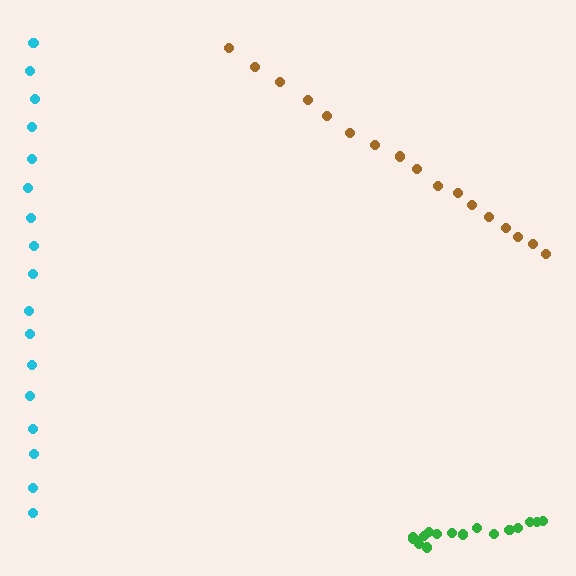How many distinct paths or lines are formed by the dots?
There are 3 distinct paths.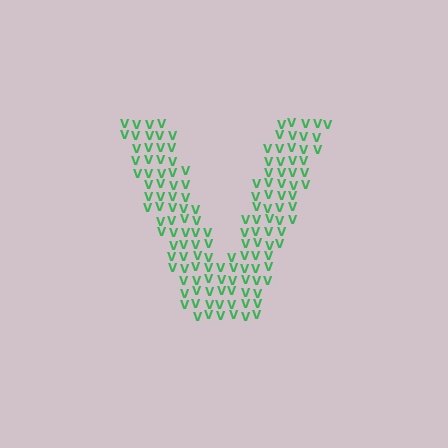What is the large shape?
The large shape is the letter V.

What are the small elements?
The small elements are letter V's.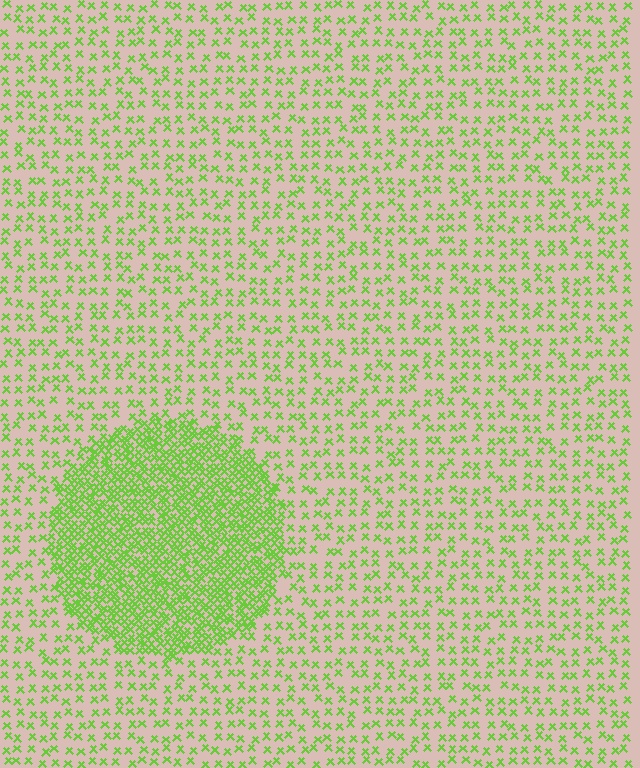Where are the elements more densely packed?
The elements are more densely packed inside the circle boundary.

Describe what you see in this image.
The image contains small lime elements arranged at two different densities. A circle-shaped region is visible where the elements are more densely packed than the surrounding area.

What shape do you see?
I see a circle.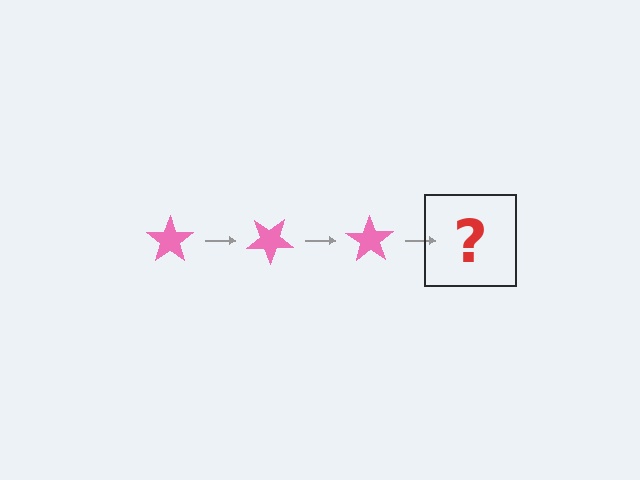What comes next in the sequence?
The next element should be a pink star rotated 105 degrees.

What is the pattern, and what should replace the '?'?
The pattern is that the star rotates 35 degrees each step. The '?' should be a pink star rotated 105 degrees.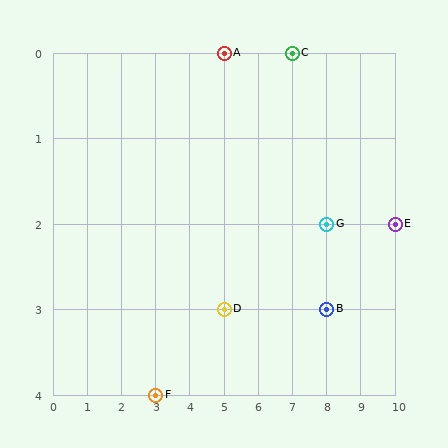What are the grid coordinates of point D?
Point D is at grid coordinates (5, 3).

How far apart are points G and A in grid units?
Points G and A are 3 columns and 2 rows apart (about 3.6 grid units diagonally).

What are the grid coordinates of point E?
Point E is at grid coordinates (10, 2).